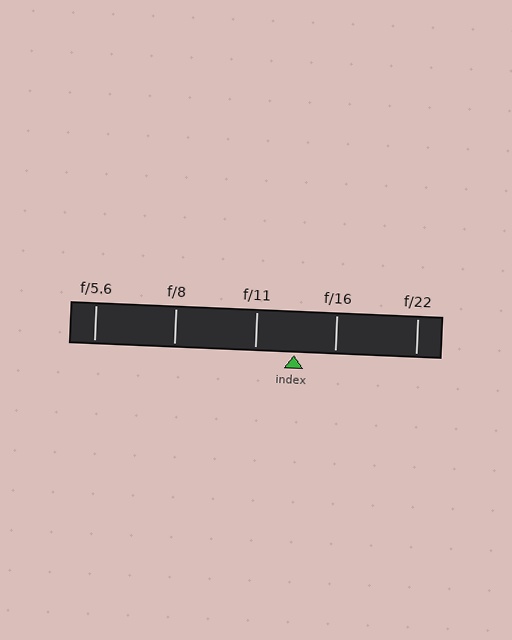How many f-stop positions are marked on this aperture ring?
There are 5 f-stop positions marked.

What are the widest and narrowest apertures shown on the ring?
The widest aperture shown is f/5.6 and the narrowest is f/22.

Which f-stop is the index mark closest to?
The index mark is closest to f/11.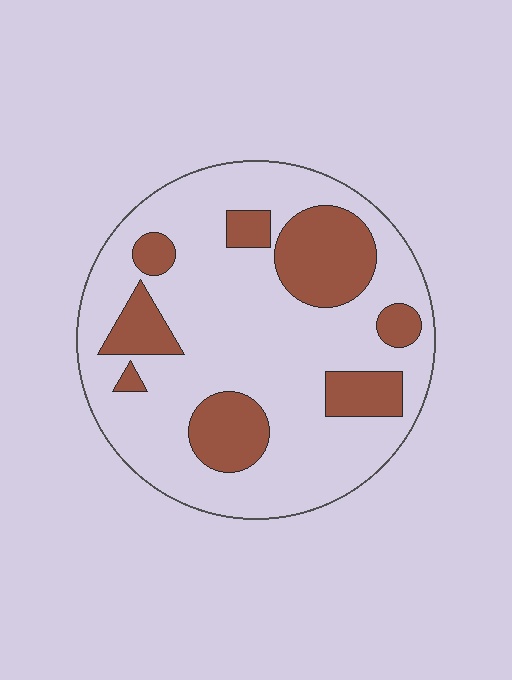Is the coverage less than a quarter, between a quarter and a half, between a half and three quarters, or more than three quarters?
Between a quarter and a half.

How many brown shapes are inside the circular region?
8.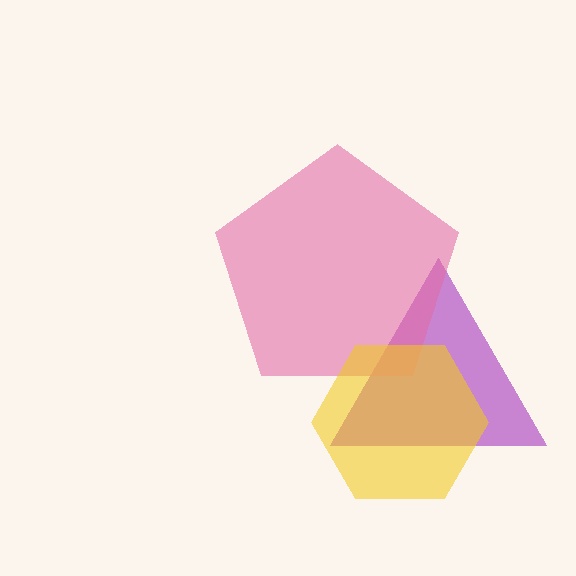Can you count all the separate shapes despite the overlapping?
Yes, there are 3 separate shapes.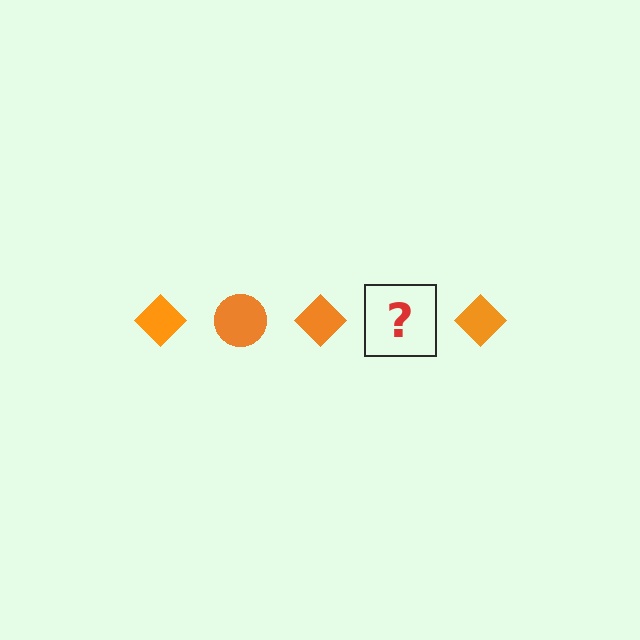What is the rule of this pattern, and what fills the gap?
The rule is that the pattern cycles through diamond, circle shapes in orange. The gap should be filled with an orange circle.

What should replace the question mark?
The question mark should be replaced with an orange circle.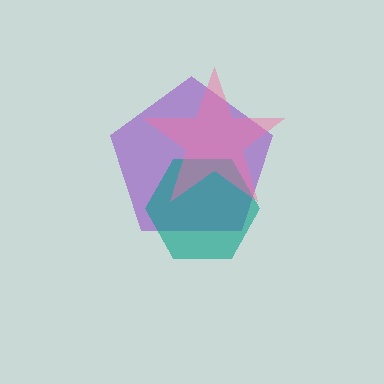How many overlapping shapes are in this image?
There are 3 overlapping shapes in the image.